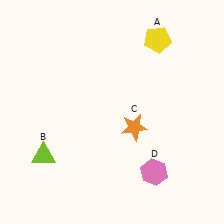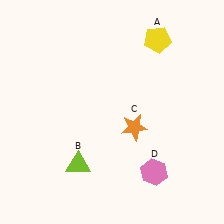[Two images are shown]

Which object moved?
The lime triangle (B) moved right.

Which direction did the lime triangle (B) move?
The lime triangle (B) moved right.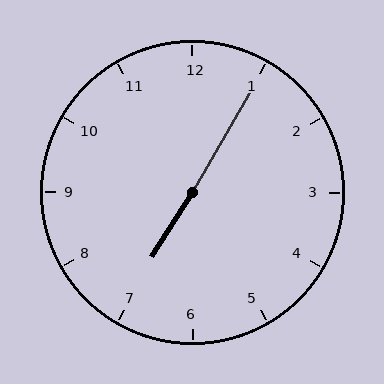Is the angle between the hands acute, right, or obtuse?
It is obtuse.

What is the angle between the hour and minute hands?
Approximately 178 degrees.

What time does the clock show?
7:05.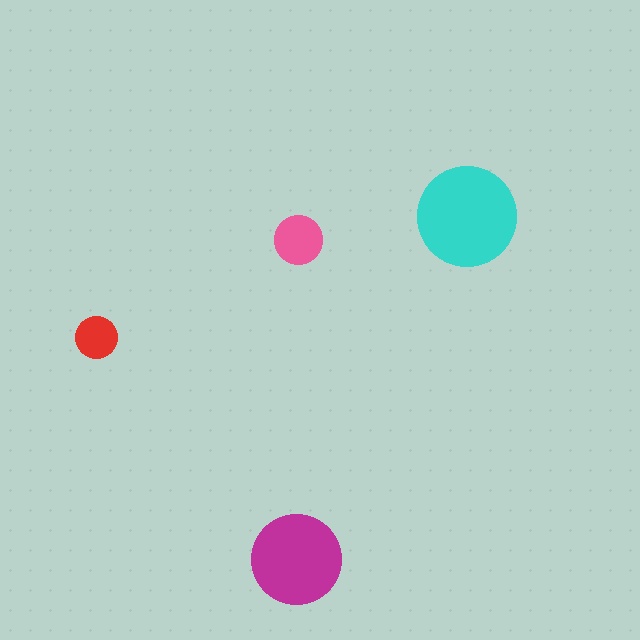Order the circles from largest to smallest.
the cyan one, the magenta one, the pink one, the red one.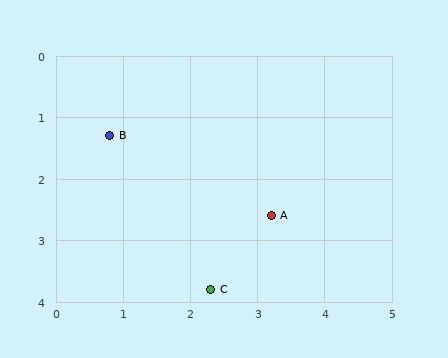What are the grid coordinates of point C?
Point C is at approximately (2.3, 3.8).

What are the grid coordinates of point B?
Point B is at approximately (0.8, 1.3).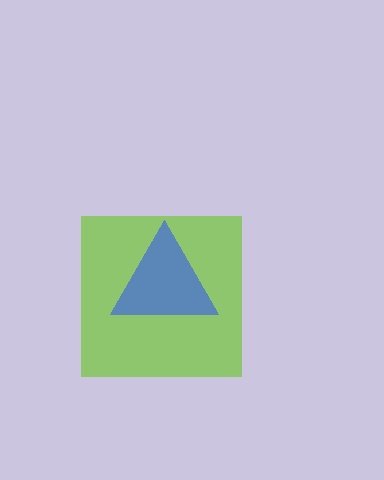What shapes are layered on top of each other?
The layered shapes are: a lime square, a blue triangle.